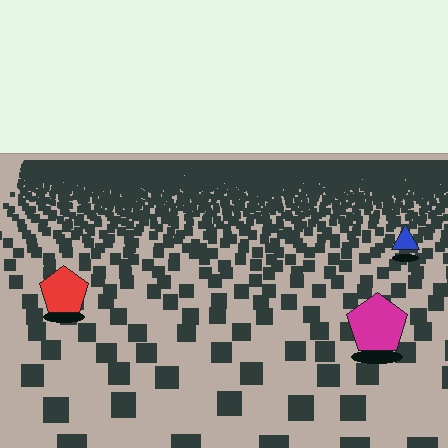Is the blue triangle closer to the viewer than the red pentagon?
No. The red pentagon is closer — you can tell from the texture gradient: the ground texture is coarser near it.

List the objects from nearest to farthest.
From nearest to farthest: the magenta pentagon, the red pentagon, the blue triangle.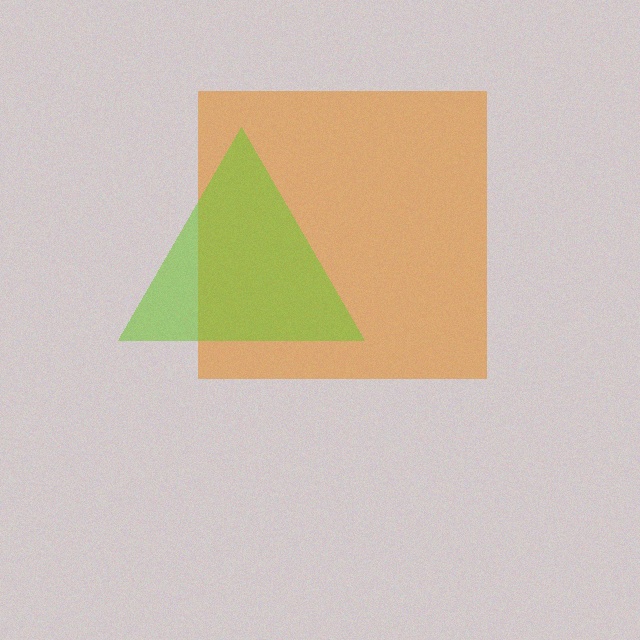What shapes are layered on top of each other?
The layered shapes are: an orange square, a lime triangle.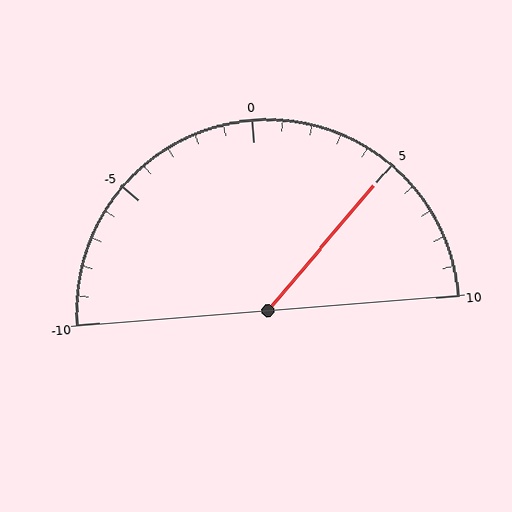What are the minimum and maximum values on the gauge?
The gauge ranges from -10 to 10.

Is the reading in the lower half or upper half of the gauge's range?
The reading is in the upper half of the range (-10 to 10).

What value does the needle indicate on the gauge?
The needle indicates approximately 5.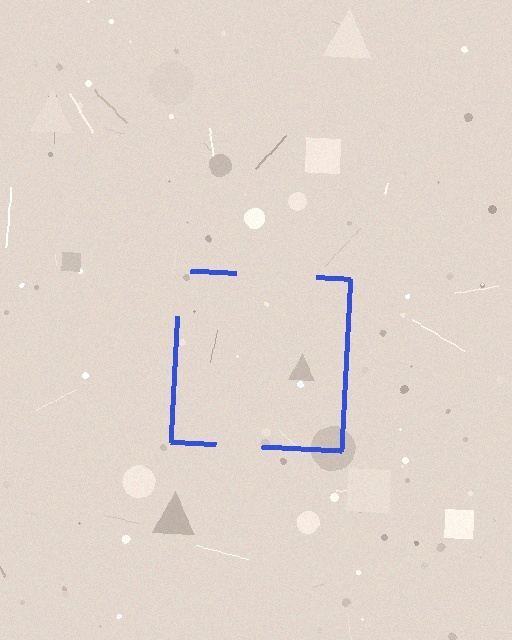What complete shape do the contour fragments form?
The contour fragments form a square.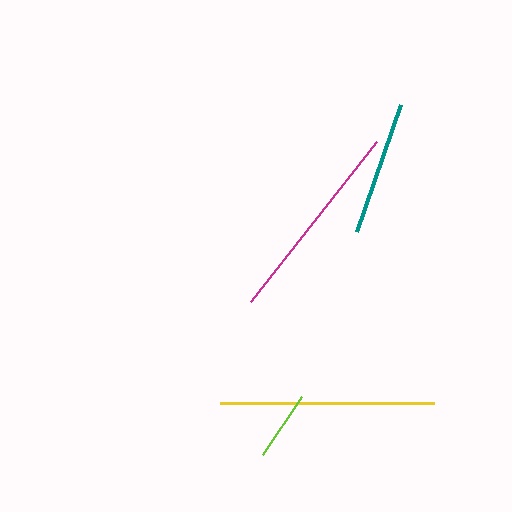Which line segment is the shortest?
The lime line is the shortest at approximately 70 pixels.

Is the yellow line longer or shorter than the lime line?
The yellow line is longer than the lime line.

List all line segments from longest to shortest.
From longest to shortest: yellow, magenta, teal, lime.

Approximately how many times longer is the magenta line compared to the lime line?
The magenta line is approximately 2.9 times the length of the lime line.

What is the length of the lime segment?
The lime segment is approximately 70 pixels long.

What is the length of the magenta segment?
The magenta segment is approximately 204 pixels long.